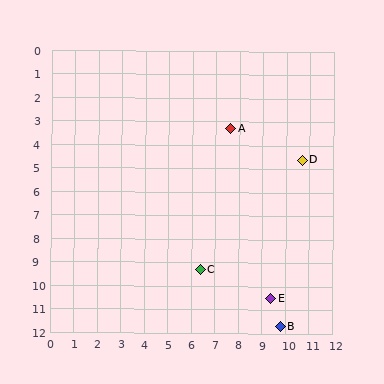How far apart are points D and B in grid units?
Points D and B are about 7.2 grid units apart.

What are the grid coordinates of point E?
Point E is at approximately (9.4, 10.5).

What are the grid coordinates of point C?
Point C is at approximately (6.4, 9.3).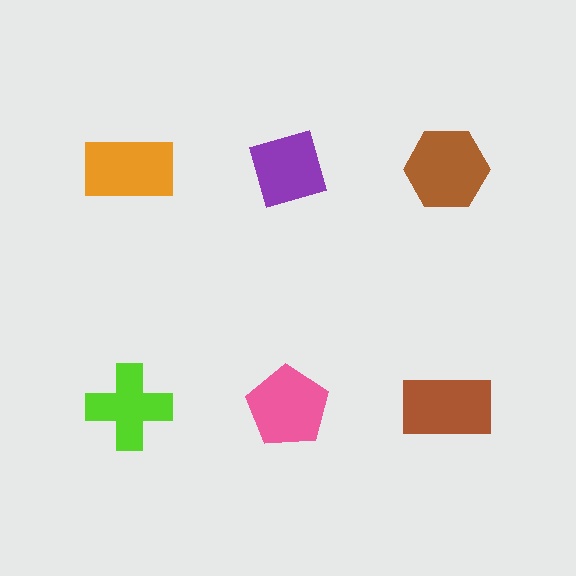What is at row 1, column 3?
A brown hexagon.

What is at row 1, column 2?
A purple diamond.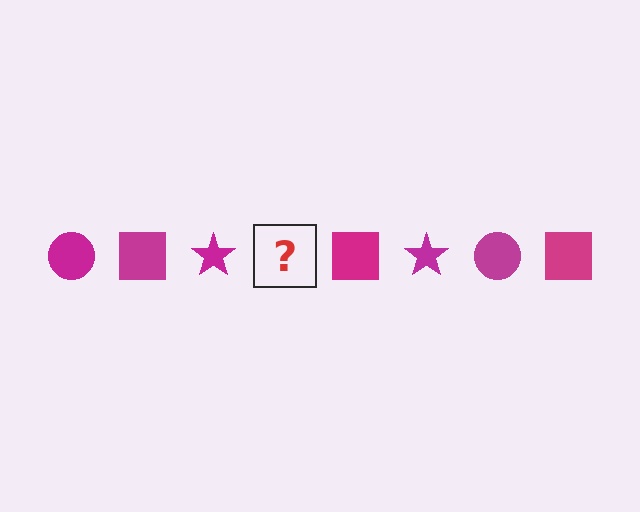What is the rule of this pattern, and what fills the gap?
The rule is that the pattern cycles through circle, square, star shapes in magenta. The gap should be filled with a magenta circle.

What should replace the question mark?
The question mark should be replaced with a magenta circle.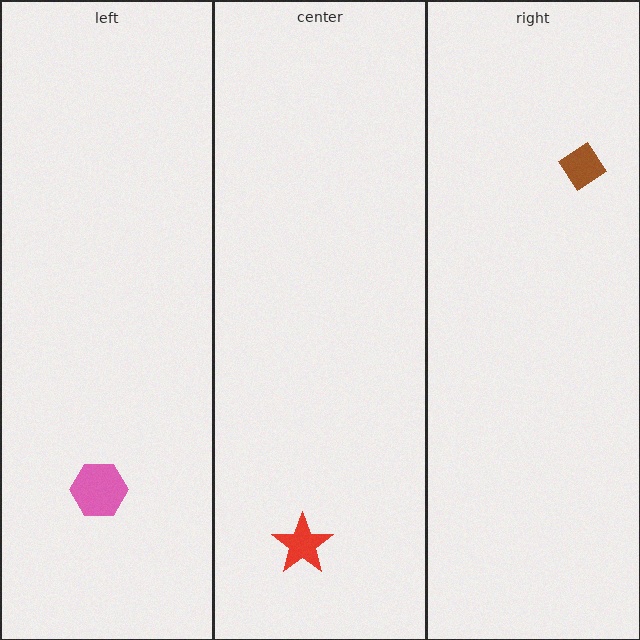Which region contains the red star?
The center region.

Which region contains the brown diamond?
The right region.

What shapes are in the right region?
The brown diamond.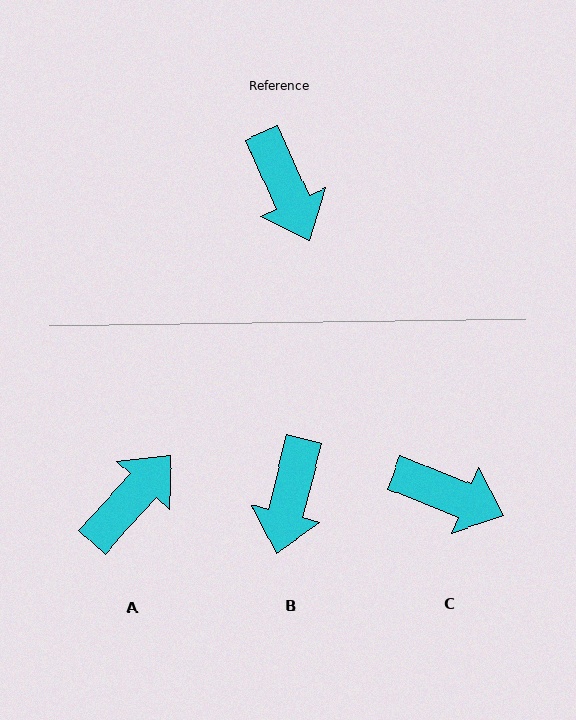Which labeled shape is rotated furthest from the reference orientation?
A, about 113 degrees away.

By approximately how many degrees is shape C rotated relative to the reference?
Approximately 44 degrees counter-clockwise.